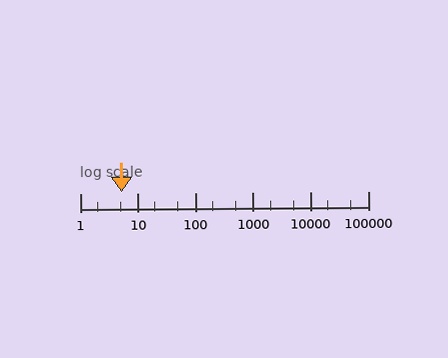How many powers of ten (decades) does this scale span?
The scale spans 5 decades, from 1 to 100000.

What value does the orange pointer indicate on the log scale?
The pointer indicates approximately 5.3.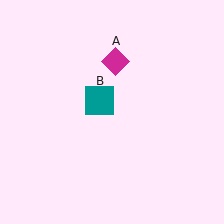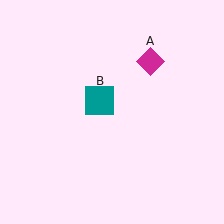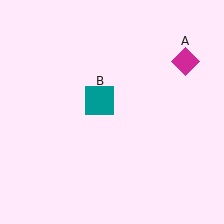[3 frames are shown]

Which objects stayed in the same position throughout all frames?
Teal square (object B) remained stationary.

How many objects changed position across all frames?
1 object changed position: magenta diamond (object A).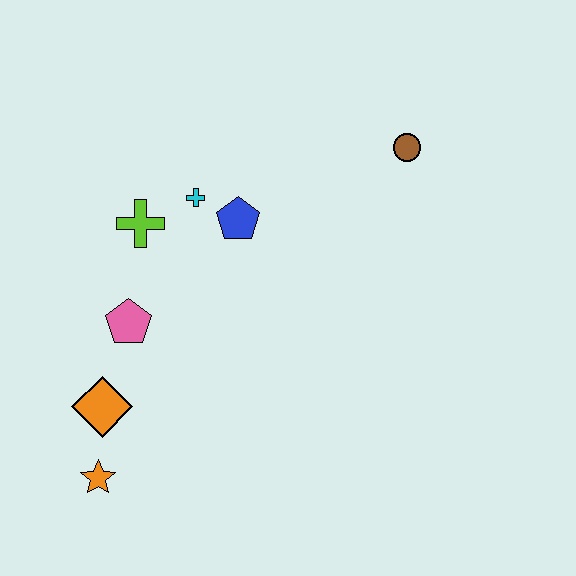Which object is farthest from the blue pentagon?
The orange star is farthest from the blue pentagon.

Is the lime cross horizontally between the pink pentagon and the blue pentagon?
Yes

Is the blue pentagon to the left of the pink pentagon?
No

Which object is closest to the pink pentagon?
The orange diamond is closest to the pink pentagon.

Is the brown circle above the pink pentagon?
Yes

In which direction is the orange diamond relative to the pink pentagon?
The orange diamond is below the pink pentagon.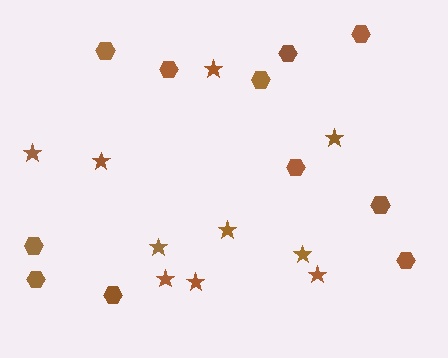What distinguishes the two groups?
There are 2 groups: one group of hexagons (11) and one group of stars (10).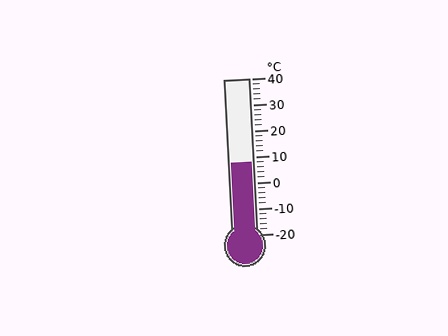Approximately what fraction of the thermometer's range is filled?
The thermometer is filled to approximately 45% of its range.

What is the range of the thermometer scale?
The thermometer scale ranges from -20°C to 40°C.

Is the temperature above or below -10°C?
The temperature is above -10°C.